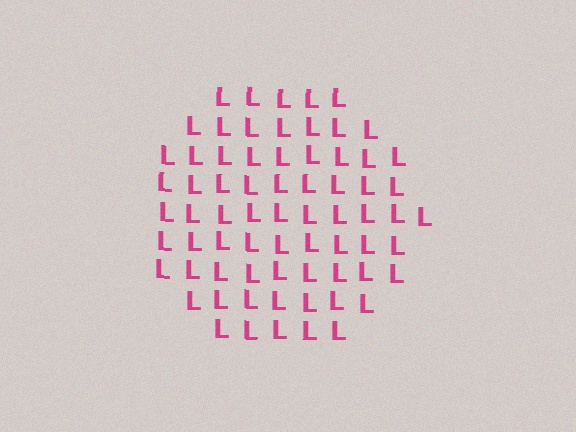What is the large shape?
The large shape is a circle.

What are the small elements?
The small elements are letter L's.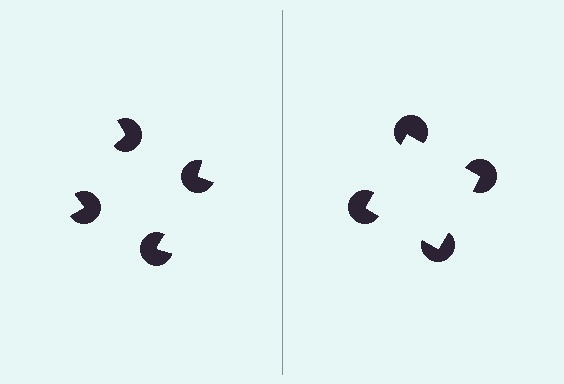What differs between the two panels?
The pac-man discs are positioned identically on both sides; only the wedge orientations differ. On the right they align to a square; on the left they are misaligned.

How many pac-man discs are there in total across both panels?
8 — 4 on each side.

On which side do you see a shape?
An illusory square appears on the right side. On the left side the wedge cuts are rotated, so no coherent shape forms.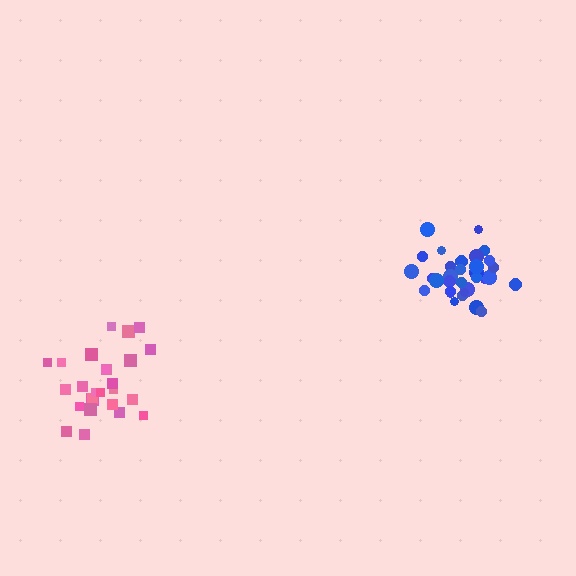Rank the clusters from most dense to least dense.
blue, pink.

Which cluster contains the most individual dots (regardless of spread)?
Blue (33).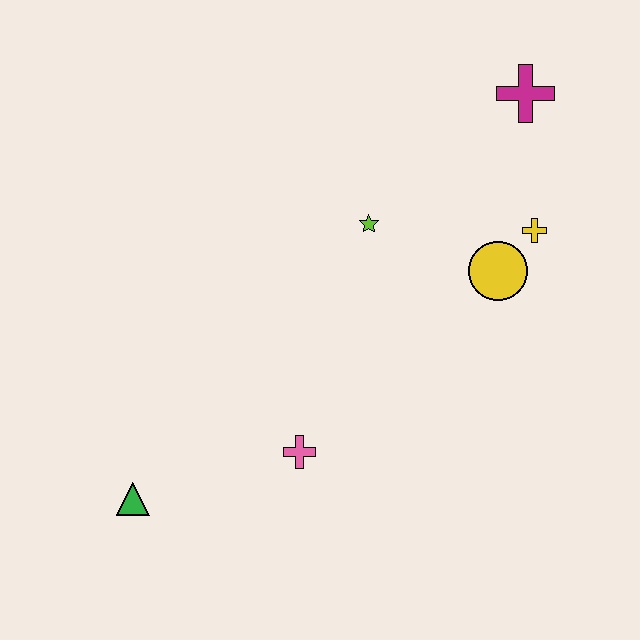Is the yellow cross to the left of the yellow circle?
No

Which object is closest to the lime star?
The yellow circle is closest to the lime star.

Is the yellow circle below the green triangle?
No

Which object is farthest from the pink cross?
The magenta cross is farthest from the pink cross.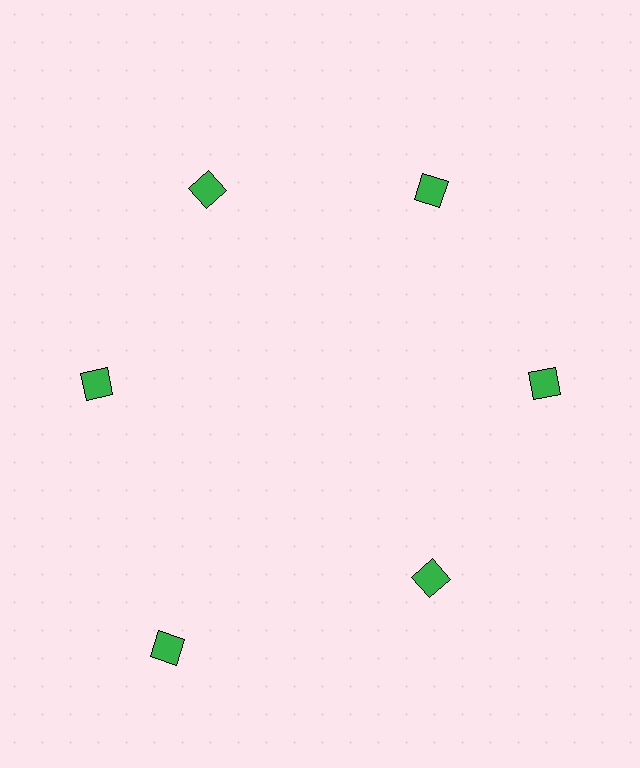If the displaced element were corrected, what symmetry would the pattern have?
It would have 6-fold rotational symmetry — the pattern would map onto itself every 60 degrees.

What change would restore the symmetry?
The symmetry would be restored by moving it inward, back onto the ring so that all 6 diamonds sit at equal angles and equal distance from the center.